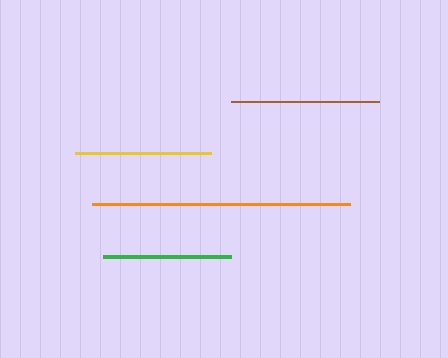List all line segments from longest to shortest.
From longest to shortest: orange, brown, yellow, green.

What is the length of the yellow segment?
The yellow segment is approximately 135 pixels long.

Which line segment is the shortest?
The green line is the shortest at approximately 128 pixels.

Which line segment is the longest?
The orange line is the longest at approximately 259 pixels.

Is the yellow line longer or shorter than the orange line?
The orange line is longer than the yellow line.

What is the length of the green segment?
The green segment is approximately 128 pixels long.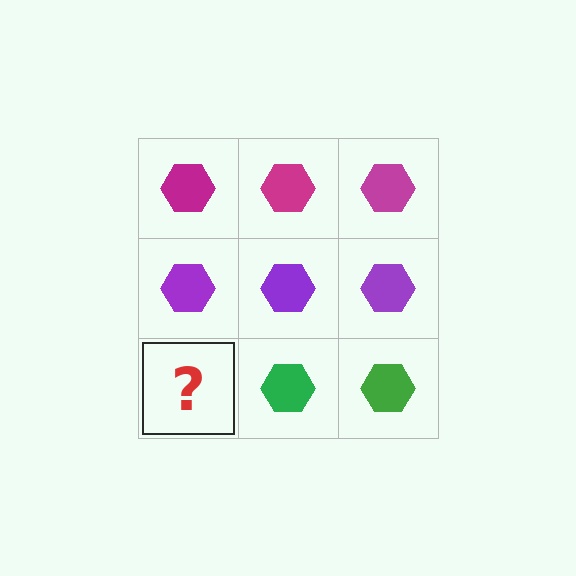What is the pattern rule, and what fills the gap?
The rule is that each row has a consistent color. The gap should be filled with a green hexagon.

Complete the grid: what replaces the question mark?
The question mark should be replaced with a green hexagon.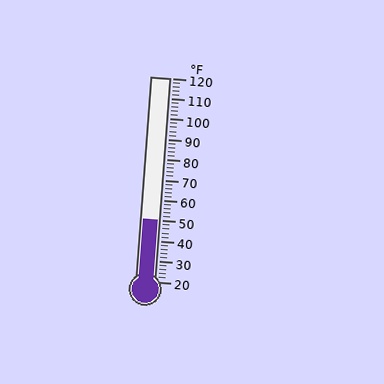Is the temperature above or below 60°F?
The temperature is below 60°F.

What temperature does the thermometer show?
The thermometer shows approximately 50°F.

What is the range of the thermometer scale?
The thermometer scale ranges from 20°F to 120°F.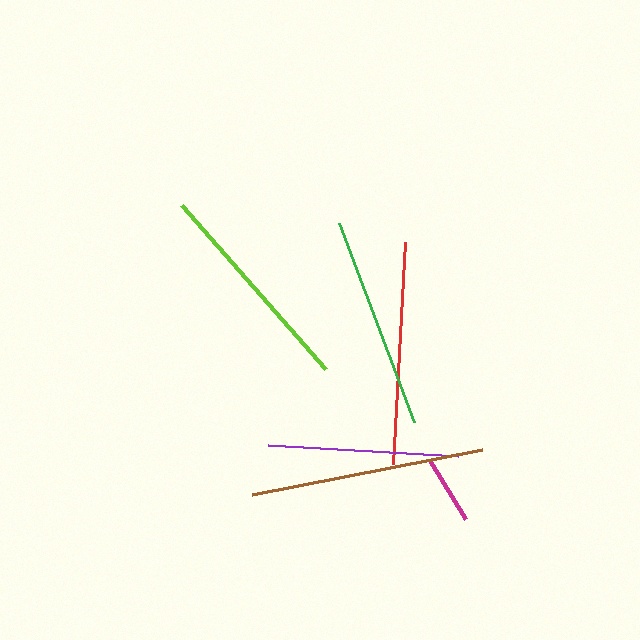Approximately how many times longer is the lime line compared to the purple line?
The lime line is approximately 1.1 times the length of the purple line.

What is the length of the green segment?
The green segment is approximately 212 pixels long.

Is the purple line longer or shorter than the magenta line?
The purple line is longer than the magenta line.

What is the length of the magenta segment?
The magenta segment is approximately 69 pixels long.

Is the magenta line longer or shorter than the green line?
The green line is longer than the magenta line.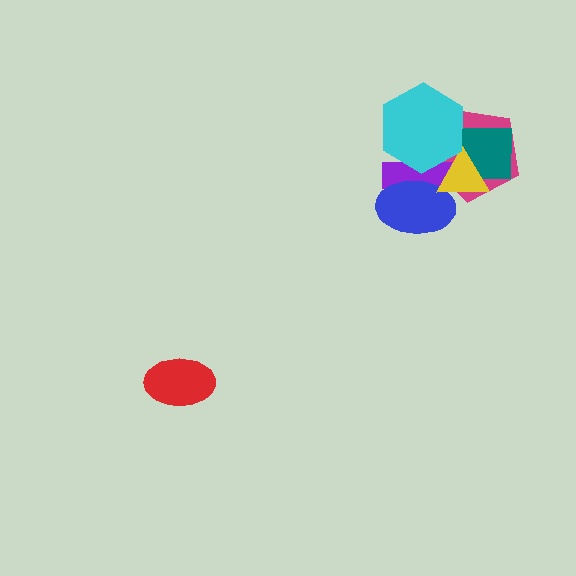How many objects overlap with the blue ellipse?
3 objects overlap with the blue ellipse.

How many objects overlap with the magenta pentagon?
5 objects overlap with the magenta pentagon.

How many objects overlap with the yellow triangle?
5 objects overlap with the yellow triangle.